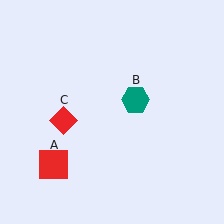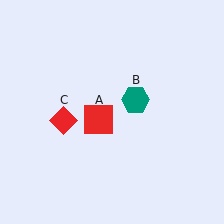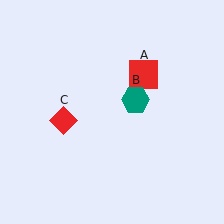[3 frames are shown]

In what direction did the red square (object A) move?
The red square (object A) moved up and to the right.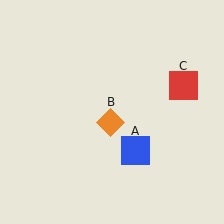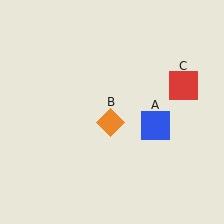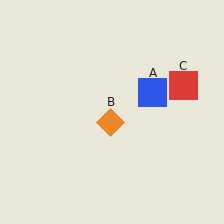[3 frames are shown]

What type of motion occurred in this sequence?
The blue square (object A) rotated counterclockwise around the center of the scene.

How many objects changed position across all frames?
1 object changed position: blue square (object A).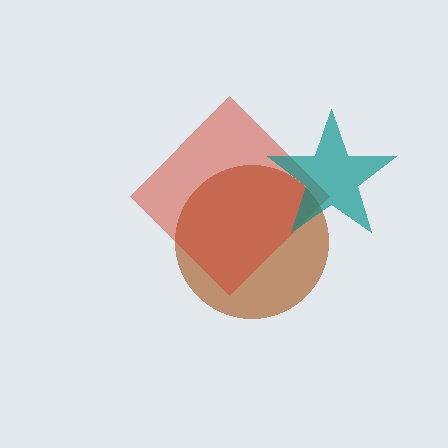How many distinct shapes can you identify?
There are 3 distinct shapes: a brown circle, a red diamond, a teal star.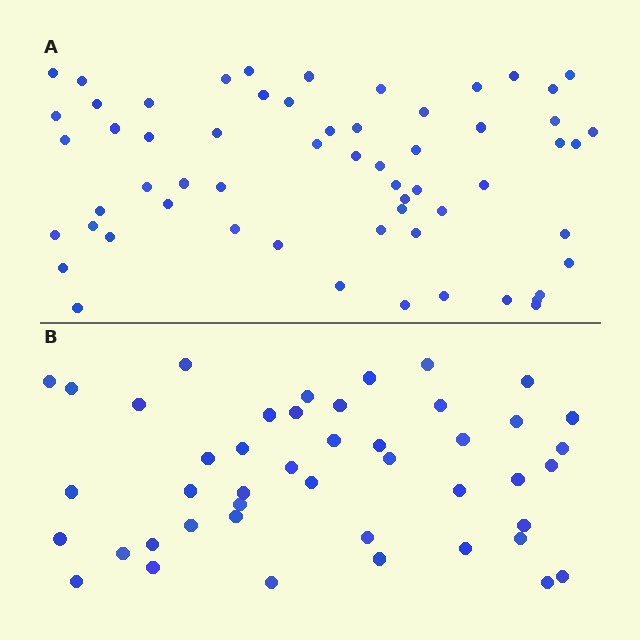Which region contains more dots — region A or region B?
Region A (the top region) has more dots.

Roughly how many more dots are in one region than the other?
Region A has approximately 15 more dots than region B.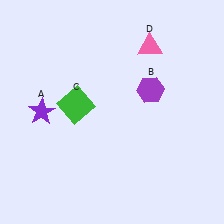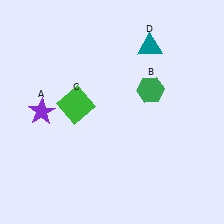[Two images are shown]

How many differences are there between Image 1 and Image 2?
There are 2 differences between the two images.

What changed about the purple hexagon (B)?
In Image 1, B is purple. In Image 2, it changed to green.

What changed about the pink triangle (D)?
In Image 1, D is pink. In Image 2, it changed to teal.